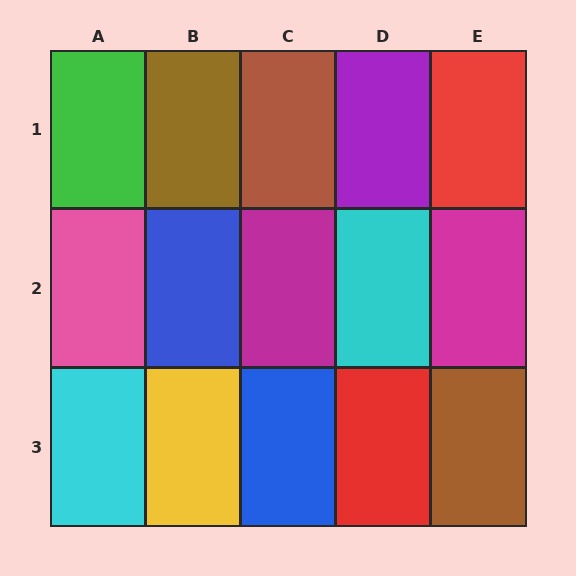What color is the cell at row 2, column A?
Pink.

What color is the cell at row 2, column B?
Blue.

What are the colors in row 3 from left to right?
Cyan, yellow, blue, red, brown.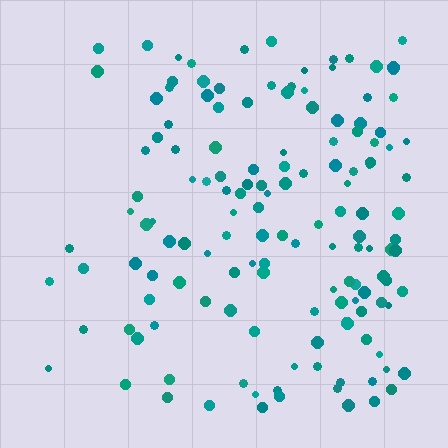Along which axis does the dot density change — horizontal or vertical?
Horizontal.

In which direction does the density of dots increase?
From left to right, with the right side densest.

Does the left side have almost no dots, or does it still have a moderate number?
Still a moderate number, just noticeably fewer than the right.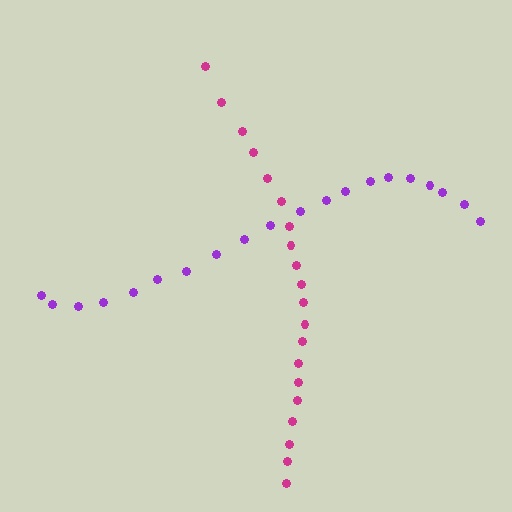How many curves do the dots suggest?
There are 2 distinct paths.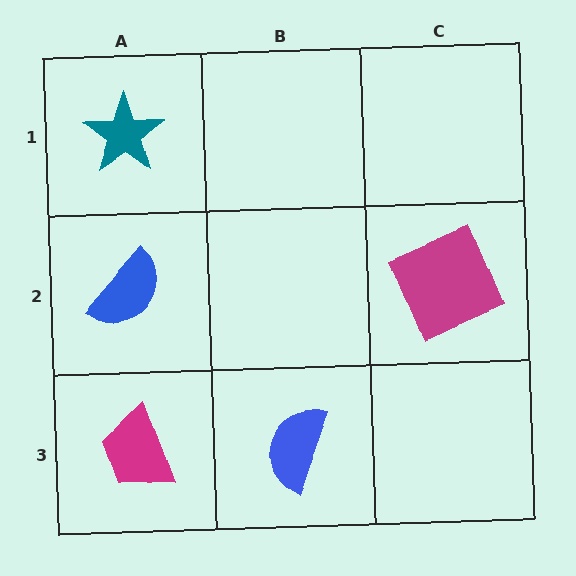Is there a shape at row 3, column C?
No, that cell is empty.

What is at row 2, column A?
A blue semicircle.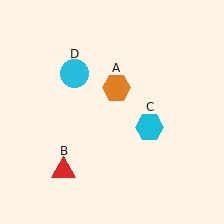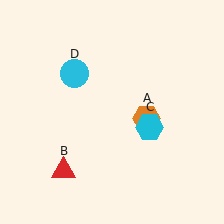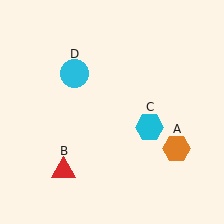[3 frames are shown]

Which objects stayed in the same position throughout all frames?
Red triangle (object B) and cyan hexagon (object C) and cyan circle (object D) remained stationary.